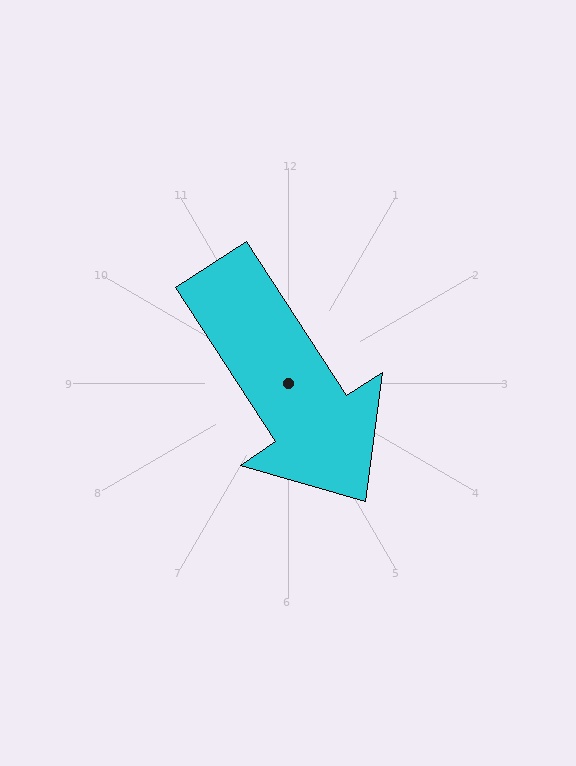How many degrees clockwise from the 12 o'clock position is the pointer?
Approximately 147 degrees.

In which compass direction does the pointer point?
Southeast.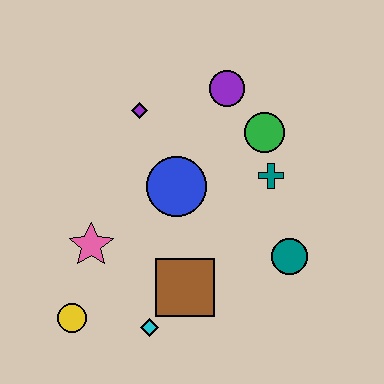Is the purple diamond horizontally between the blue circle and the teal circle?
No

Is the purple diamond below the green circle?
No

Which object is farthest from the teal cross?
The yellow circle is farthest from the teal cross.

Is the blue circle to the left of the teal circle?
Yes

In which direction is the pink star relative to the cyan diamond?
The pink star is above the cyan diamond.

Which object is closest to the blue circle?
The purple diamond is closest to the blue circle.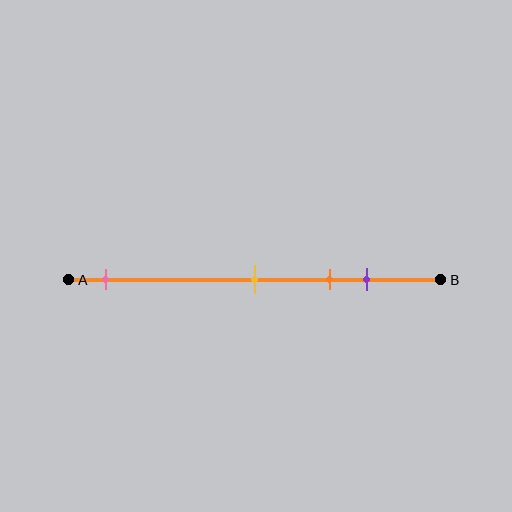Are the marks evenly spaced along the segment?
No, the marks are not evenly spaced.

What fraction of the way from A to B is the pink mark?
The pink mark is approximately 10% (0.1) of the way from A to B.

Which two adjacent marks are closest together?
The orange and purple marks are the closest adjacent pair.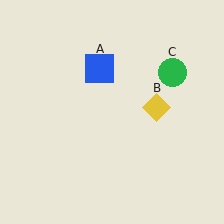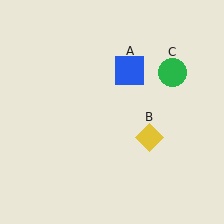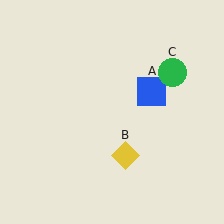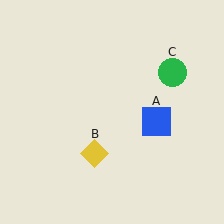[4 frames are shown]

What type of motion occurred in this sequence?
The blue square (object A), yellow diamond (object B) rotated clockwise around the center of the scene.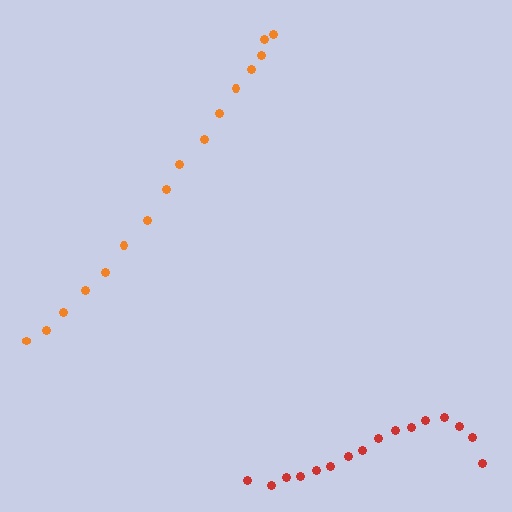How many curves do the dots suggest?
There are 2 distinct paths.